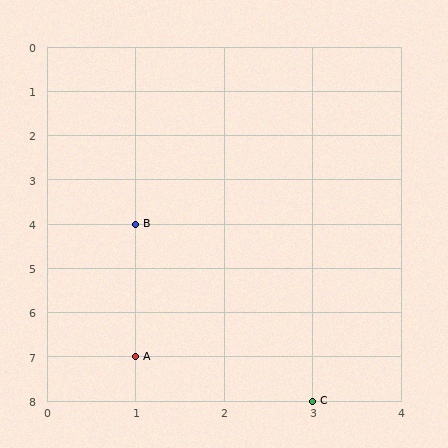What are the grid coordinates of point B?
Point B is at grid coordinates (1, 4).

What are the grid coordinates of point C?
Point C is at grid coordinates (3, 8).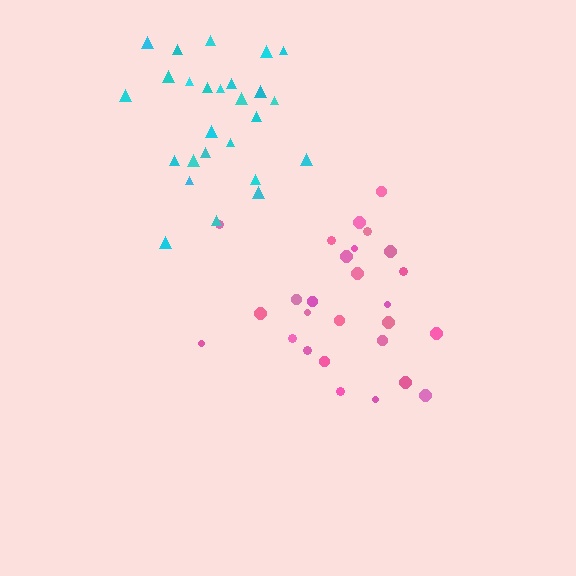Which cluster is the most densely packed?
Pink.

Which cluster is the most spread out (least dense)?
Cyan.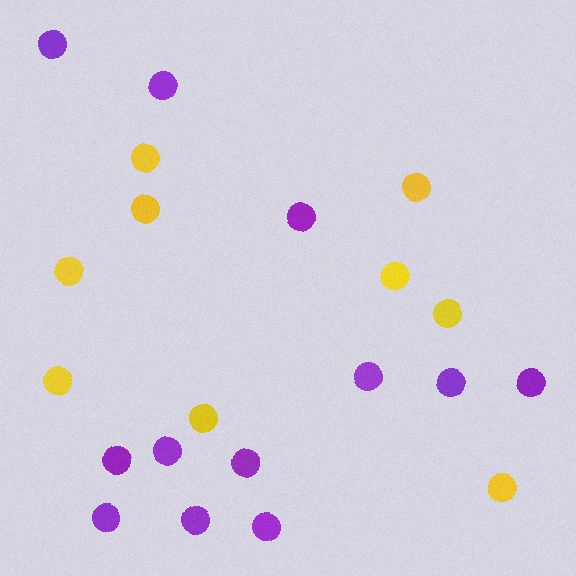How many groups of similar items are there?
There are 2 groups: one group of purple circles (12) and one group of yellow circles (9).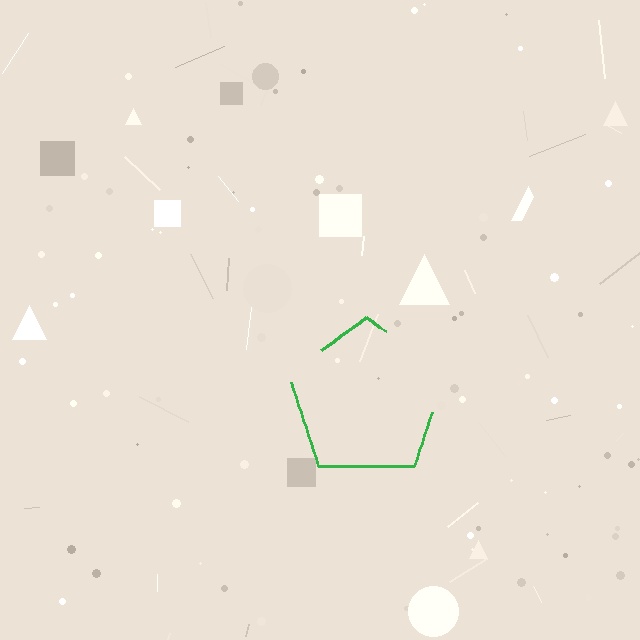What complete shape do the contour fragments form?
The contour fragments form a pentagon.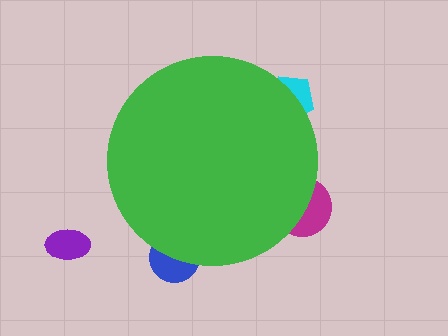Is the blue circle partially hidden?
Yes, the blue circle is partially hidden behind the green circle.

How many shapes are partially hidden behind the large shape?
3 shapes are partially hidden.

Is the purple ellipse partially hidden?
No, the purple ellipse is fully visible.